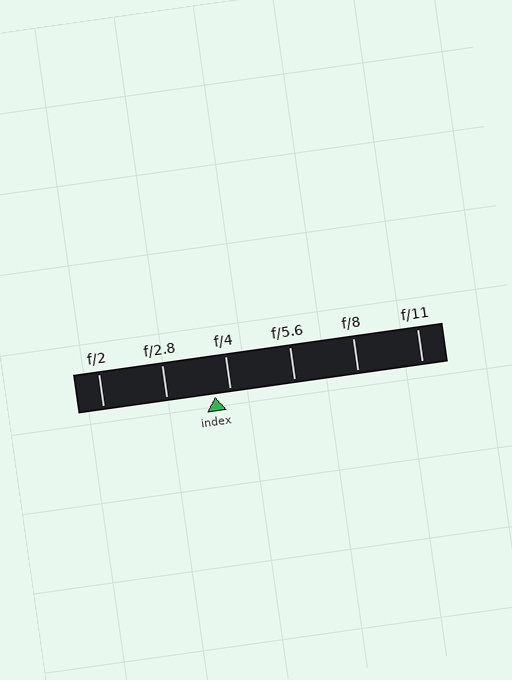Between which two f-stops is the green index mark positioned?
The index mark is between f/2.8 and f/4.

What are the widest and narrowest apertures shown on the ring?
The widest aperture shown is f/2 and the narrowest is f/11.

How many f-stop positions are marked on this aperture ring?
There are 6 f-stop positions marked.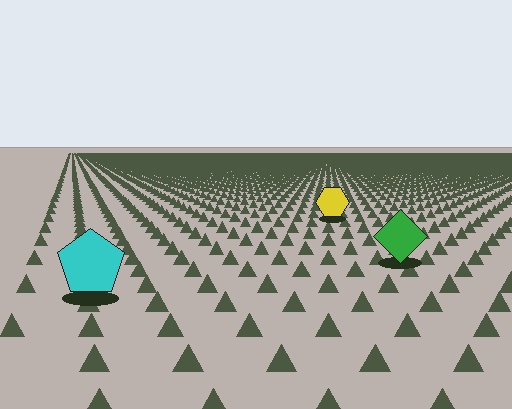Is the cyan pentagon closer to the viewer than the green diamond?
Yes. The cyan pentagon is closer — you can tell from the texture gradient: the ground texture is coarser near it.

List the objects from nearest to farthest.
From nearest to farthest: the cyan pentagon, the green diamond, the yellow hexagon.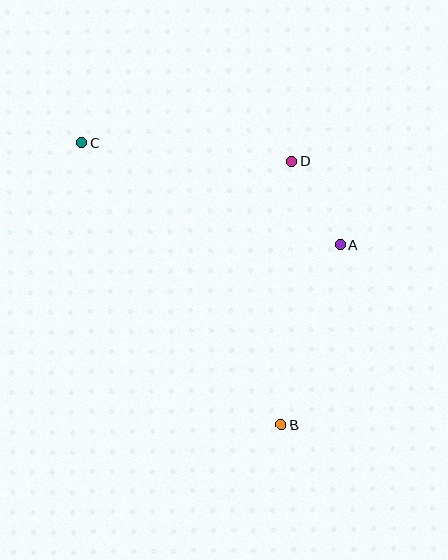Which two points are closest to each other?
Points A and D are closest to each other.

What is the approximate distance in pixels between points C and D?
The distance between C and D is approximately 211 pixels.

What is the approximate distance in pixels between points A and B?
The distance between A and B is approximately 190 pixels.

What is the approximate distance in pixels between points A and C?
The distance between A and C is approximately 278 pixels.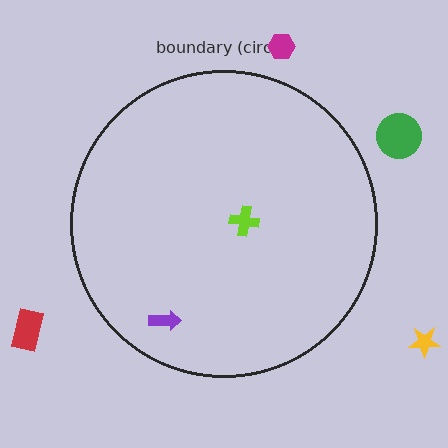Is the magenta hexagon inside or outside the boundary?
Outside.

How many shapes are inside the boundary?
2 inside, 4 outside.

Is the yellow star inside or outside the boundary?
Outside.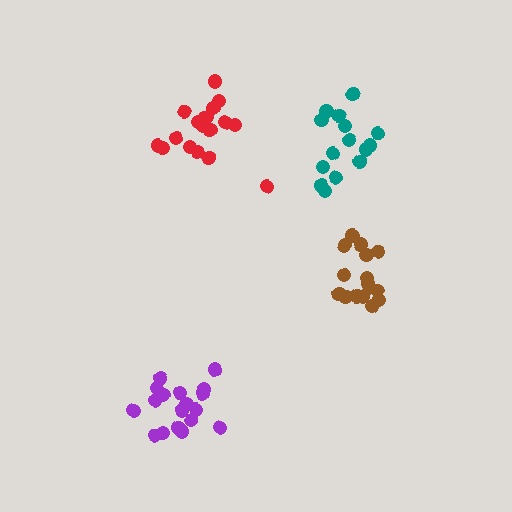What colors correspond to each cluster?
The clusters are colored: red, purple, teal, brown.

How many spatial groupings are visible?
There are 4 spatial groupings.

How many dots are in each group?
Group 1: 18 dots, Group 2: 18 dots, Group 3: 15 dots, Group 4: 16 dots (67 total).